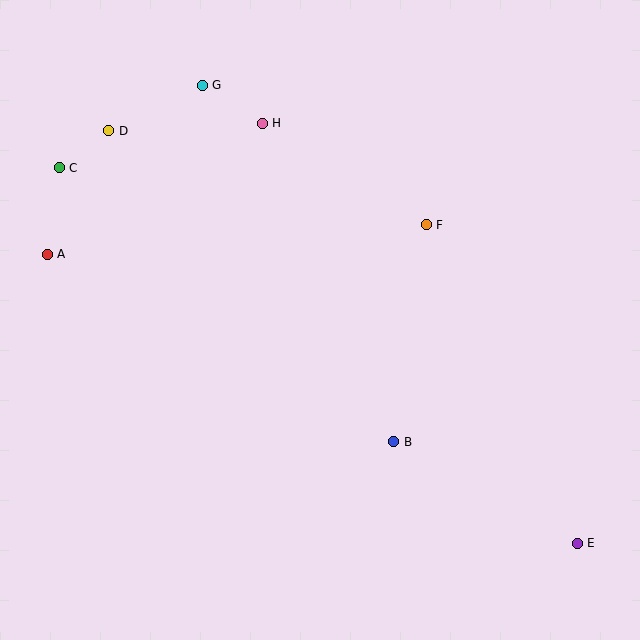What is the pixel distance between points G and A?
The distance between G and A is 229 pixels.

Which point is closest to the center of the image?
Point B at (394, 442) is closest to the center.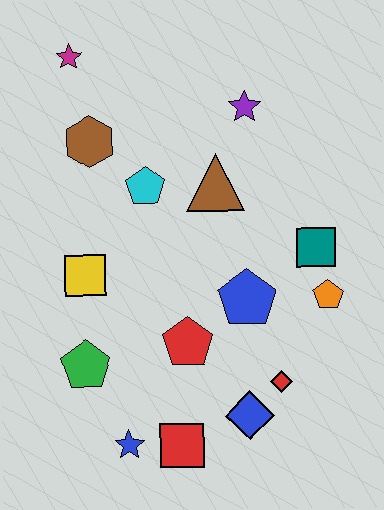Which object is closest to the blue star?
The red square is closest to the blue star.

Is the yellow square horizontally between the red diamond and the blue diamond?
No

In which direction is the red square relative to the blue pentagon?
The red square is below the blue pentagon.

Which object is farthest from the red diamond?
The magenta star is farthest from the red diamond.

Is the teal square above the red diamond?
Yes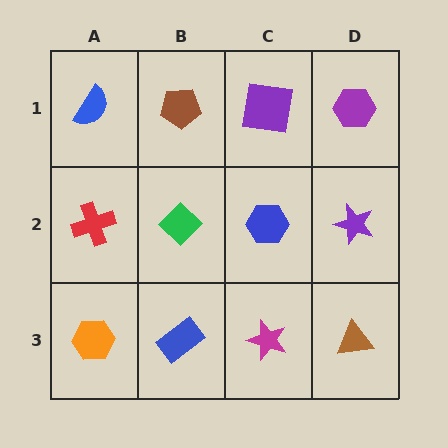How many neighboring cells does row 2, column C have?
4.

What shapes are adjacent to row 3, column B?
A green diamond (row 2, column B), an orange hexagon (row 3, column A), a magenta star (row 3, column C).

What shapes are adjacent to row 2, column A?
A blue semicircle (row 1, column A), an orange hexagon (row 3, column A), a green diamond (row 2, column B).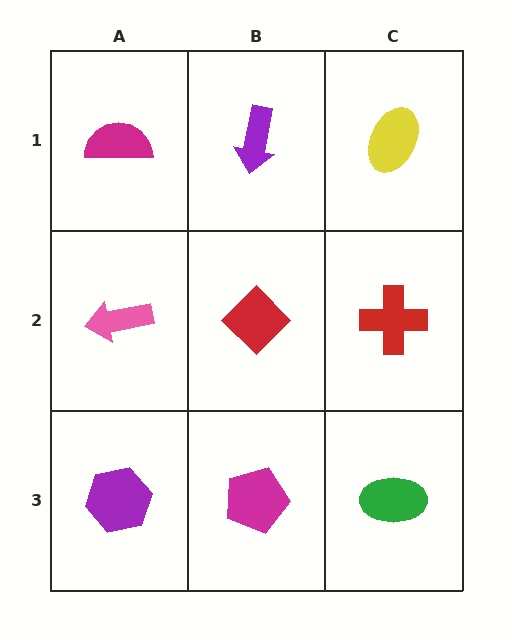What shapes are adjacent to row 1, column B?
A red diamond (row 2, column B), a magenta semicircle (row 1, column A), a yellow ellipse (row 1, column C).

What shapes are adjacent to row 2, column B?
A purple arrow (row 1, column B), a magenta pentagon (row 3, column B), a pink arrow (row 2, column A), a red cross (row 2, column C).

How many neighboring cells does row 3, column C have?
2.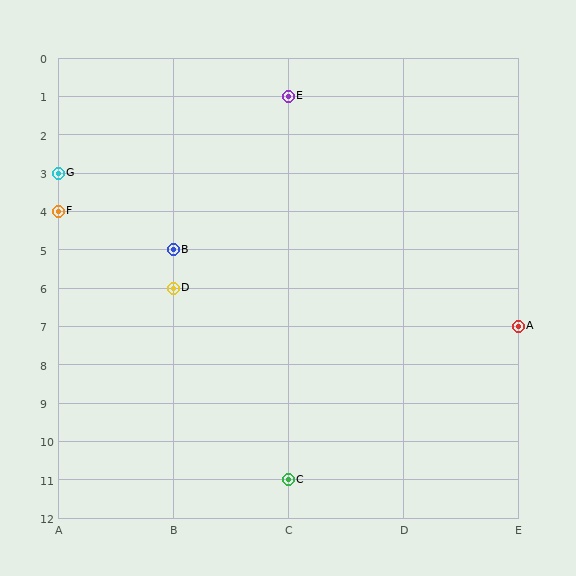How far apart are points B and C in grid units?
Points B and C are 1 column and 6 rows apart (about 6.1 grid units diagonally).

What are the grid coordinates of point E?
Point E is at grid coordinates (C, 1).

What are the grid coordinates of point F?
Point F is at grid coordinates (A, 4).